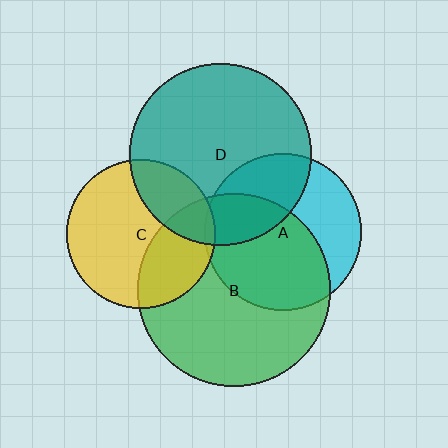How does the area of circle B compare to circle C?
Approximately 1.7 times.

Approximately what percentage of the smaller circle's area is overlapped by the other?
Approximately 35%.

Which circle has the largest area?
Circle B (green).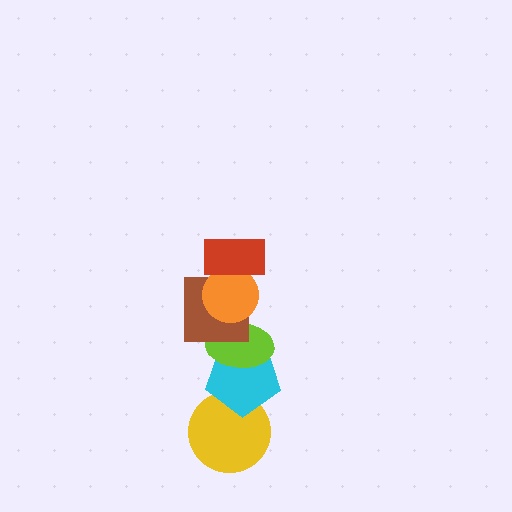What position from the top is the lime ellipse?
The lime ellipse is 4th from the top.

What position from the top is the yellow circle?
The yellow circle is 6th from the top.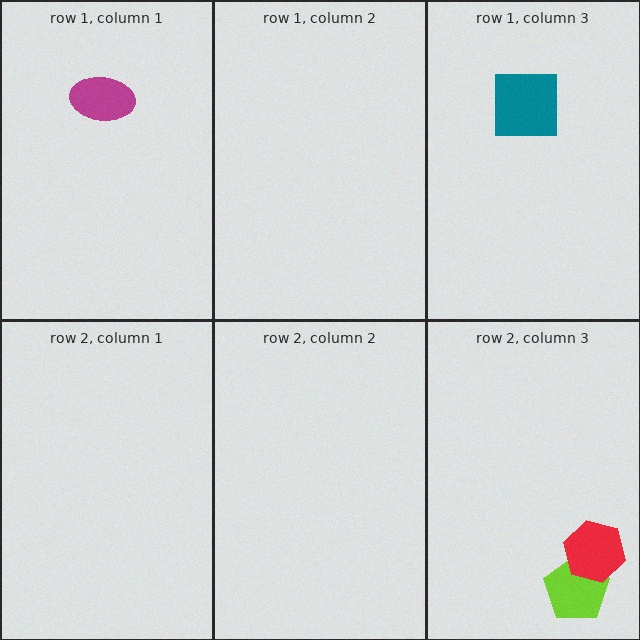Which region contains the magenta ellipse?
The row 1, column 1 region.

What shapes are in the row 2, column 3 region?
The lime pentagon, the red hexagon.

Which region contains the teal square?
The row 1, column 3 region.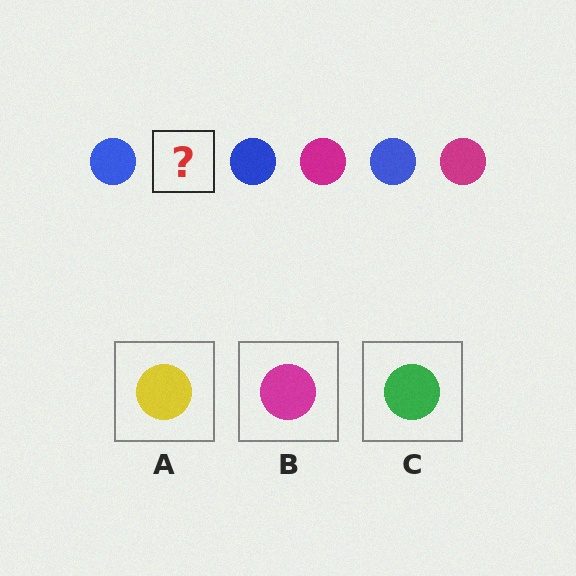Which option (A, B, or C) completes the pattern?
B.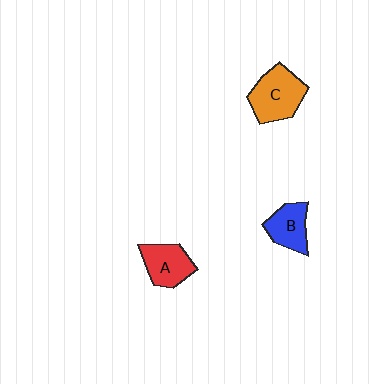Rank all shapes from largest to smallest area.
From largest to smallest: C (orange), A (red), B (blue).